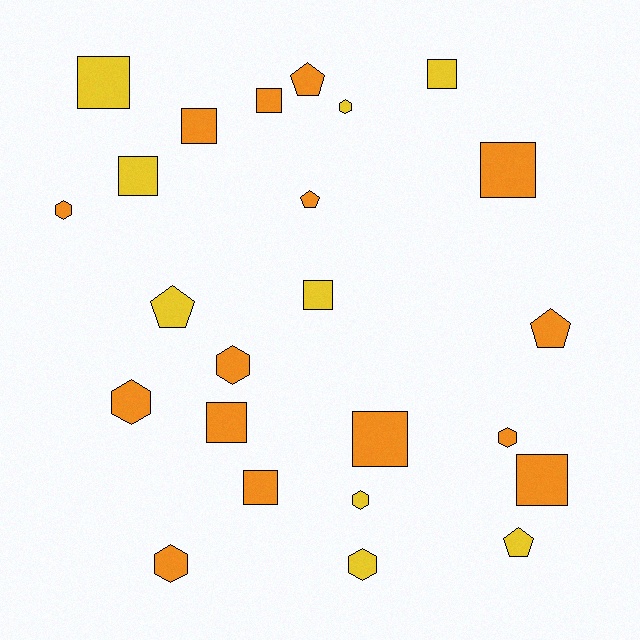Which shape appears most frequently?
Square, with 11 objects.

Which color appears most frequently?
Orange, with 15 objects.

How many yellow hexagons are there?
There are 3 yellow hexagons.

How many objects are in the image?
There are 24 objects.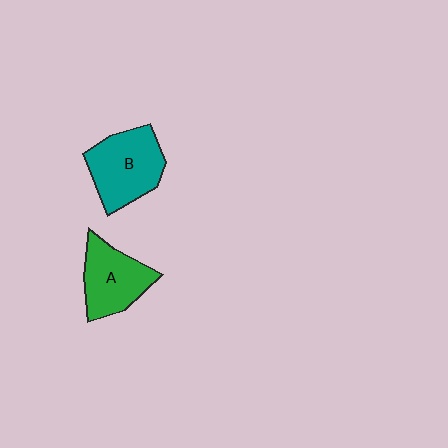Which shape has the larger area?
Shape B (teal).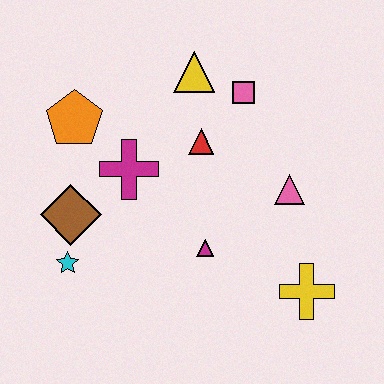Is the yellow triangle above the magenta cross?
Yes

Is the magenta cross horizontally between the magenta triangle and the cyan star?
Yes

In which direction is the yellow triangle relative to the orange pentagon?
The yellow triangle is to the right of the orange pentagon.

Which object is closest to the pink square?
The yellow triangle is closest to the pink square.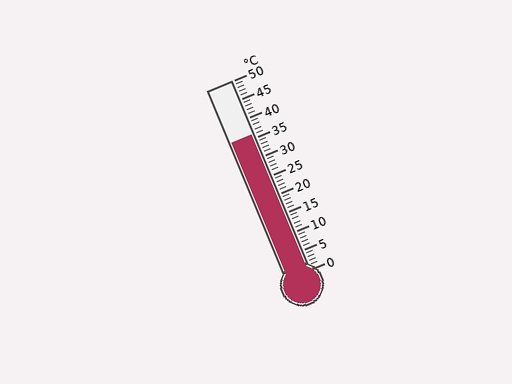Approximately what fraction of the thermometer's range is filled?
The thermometer is filled to approximately 70% of its range.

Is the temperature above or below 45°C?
The temperature is below 45°C.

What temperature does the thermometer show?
The thermometer shows approximately 36°C.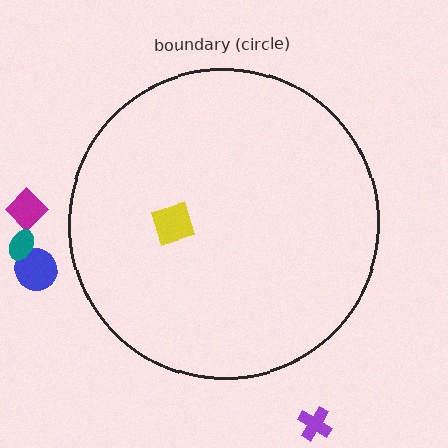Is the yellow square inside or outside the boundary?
Inside.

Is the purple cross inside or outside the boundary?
Outside.